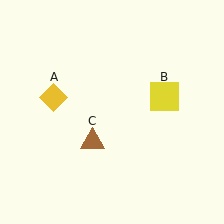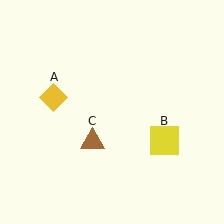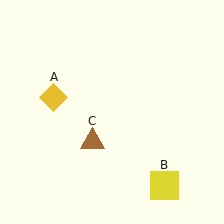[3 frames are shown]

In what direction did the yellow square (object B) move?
The yellow square (object B) moved down.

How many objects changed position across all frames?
1 object changed position: yellow square (object B).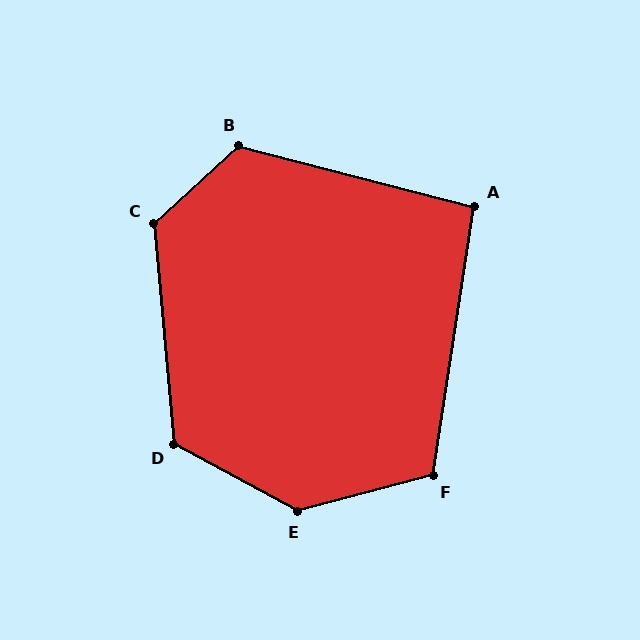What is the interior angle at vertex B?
Approximately 123 degrees (obtuse).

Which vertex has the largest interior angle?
E, at approximately 137 degrees.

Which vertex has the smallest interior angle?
A, at approximately 95 degrees.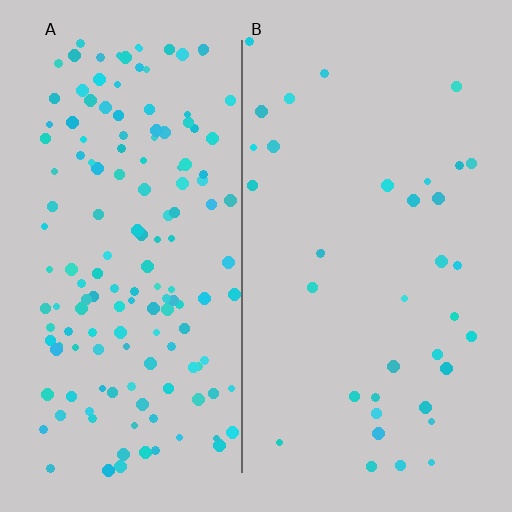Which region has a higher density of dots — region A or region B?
A (the left).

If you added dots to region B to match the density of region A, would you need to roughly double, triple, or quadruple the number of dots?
Approximately quadruple.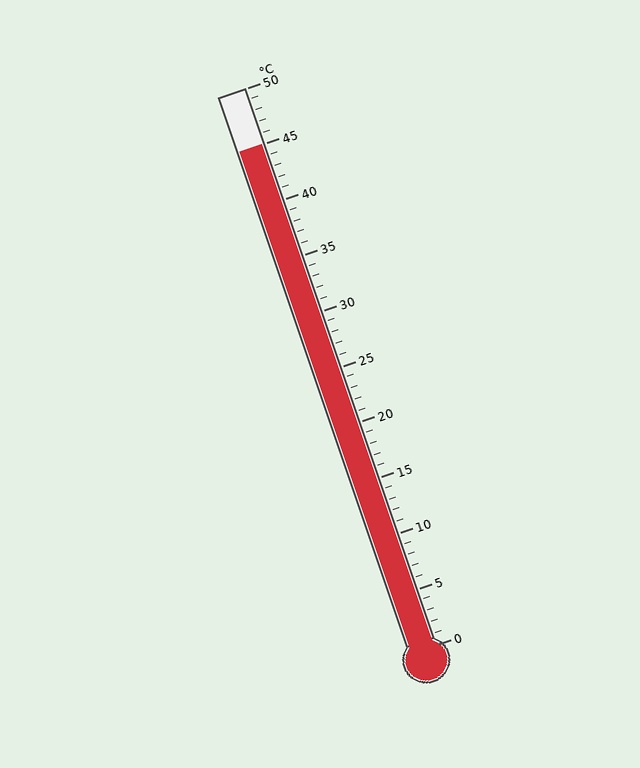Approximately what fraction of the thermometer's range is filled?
The thermometer is filled to approximately 90% of its range.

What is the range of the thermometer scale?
The thermometer scale ranges from 0°C to 50°C.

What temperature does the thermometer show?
The thermometer shows approximately 45°C.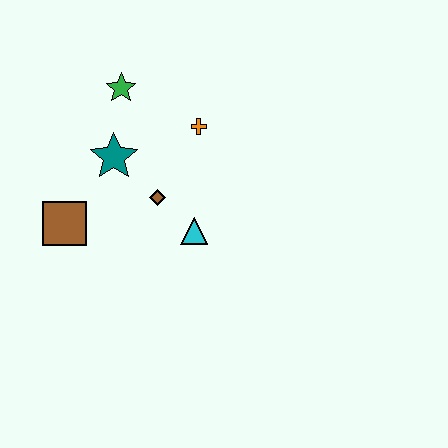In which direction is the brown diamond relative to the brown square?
The brown diamond is to the right of the brown square.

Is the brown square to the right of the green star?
No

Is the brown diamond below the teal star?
Yes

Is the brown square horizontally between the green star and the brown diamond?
No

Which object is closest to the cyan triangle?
The brown diamond is closest to the cyan triangle.